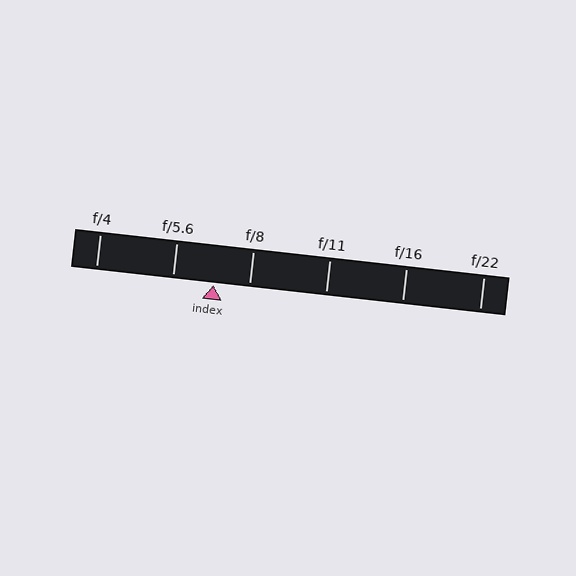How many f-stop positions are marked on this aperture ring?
There are 6 f-stop positions marked.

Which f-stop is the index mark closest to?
The index mark is closest to f/8.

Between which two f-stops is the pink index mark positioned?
The index mark is between f/5.6 and f/8.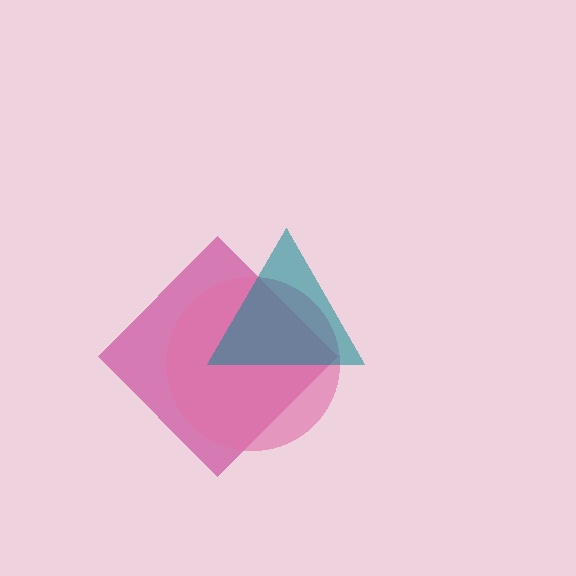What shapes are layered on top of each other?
The layered shapes are: a magenta diamond, a pink circle, a teal triangle.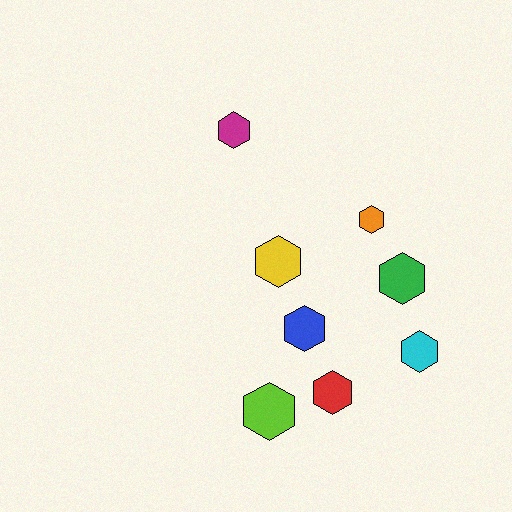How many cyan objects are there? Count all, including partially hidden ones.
There is 1 cyan object.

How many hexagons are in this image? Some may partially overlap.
There are 8 hexagons.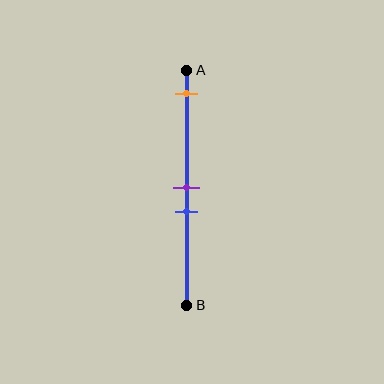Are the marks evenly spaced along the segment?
No, the marks are not evenly spaced.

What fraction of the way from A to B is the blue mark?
The blue mark is approximately 60% (0.6) of the way from A to B.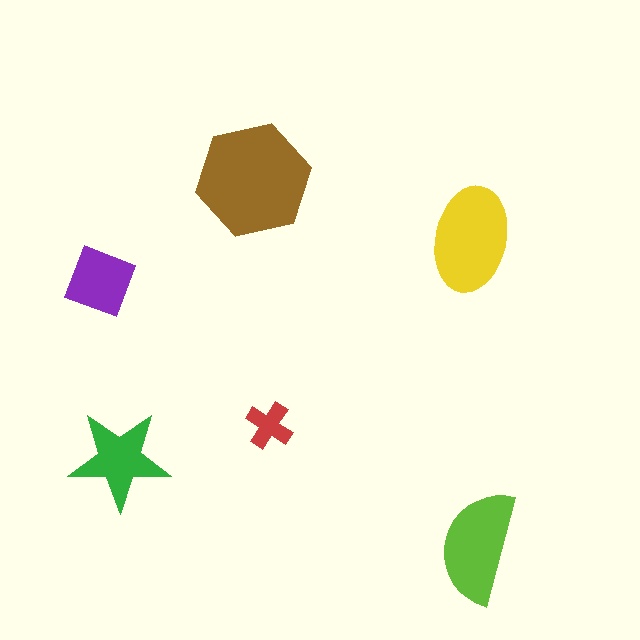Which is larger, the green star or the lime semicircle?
The lime semicircle.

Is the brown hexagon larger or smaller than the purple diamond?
Larger.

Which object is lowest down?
The lime semicircle is bottommost.